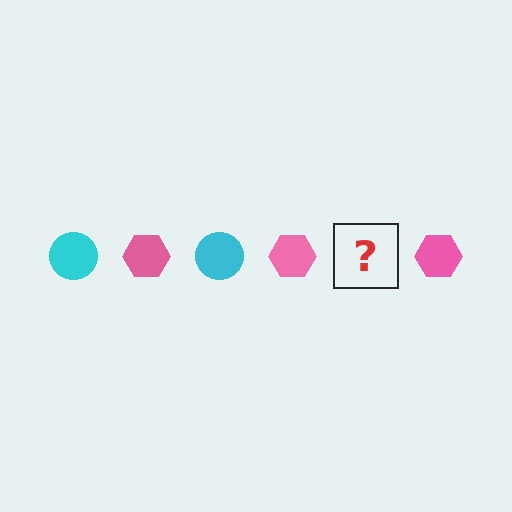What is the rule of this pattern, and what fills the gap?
The rule is that the pattern alternates between cyan circle and pink hexagon. The gap should be filled with a cyan circle.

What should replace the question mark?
The question mark should be replaced with a cyan circle.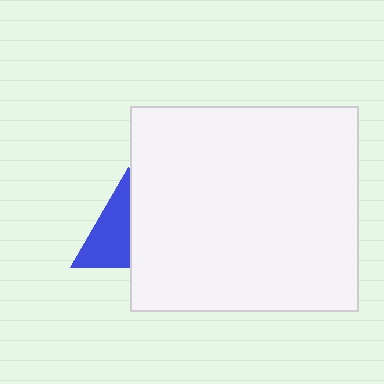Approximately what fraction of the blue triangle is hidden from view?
Roughly 48% of the blue triangle is hidden behind the white rectangle.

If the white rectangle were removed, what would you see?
You would see the complete blue triangle.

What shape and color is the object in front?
The object in front is a white rectangle.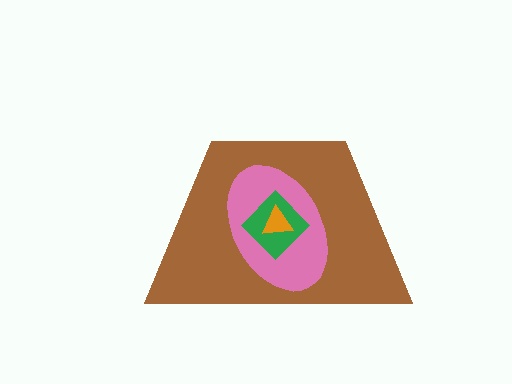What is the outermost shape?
The brown trapezoid.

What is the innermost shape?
The orange triangle.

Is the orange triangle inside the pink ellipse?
Yes.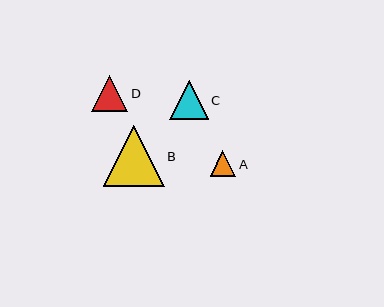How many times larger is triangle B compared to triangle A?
Triangle B is approximately 2.4 times the size of triangle A.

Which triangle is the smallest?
Triangle A is the smallest with a size of approximately 26 pixels.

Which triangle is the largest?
Triangle B is the largest with a size of approximately 61 pixels.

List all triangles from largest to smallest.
From largest to smallest: B, C, D, A.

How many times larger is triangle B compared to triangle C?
Triangle B is approximately 1.6 times the size of triangle C.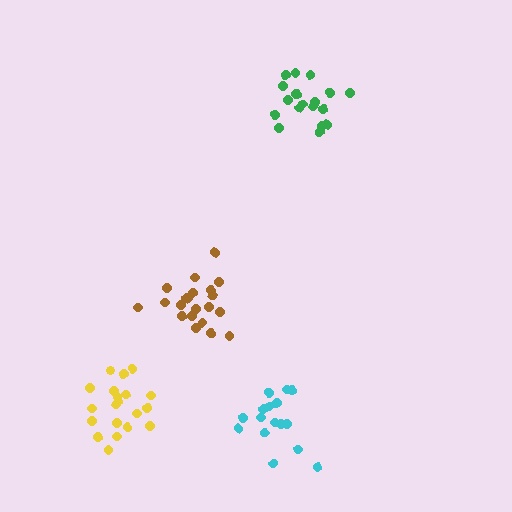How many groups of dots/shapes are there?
There are 4 groups.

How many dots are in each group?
Group 1: 19 dots, Group 2: 21 dots, Group 3: 16 dots, Group 4: 20 dots (76 total).